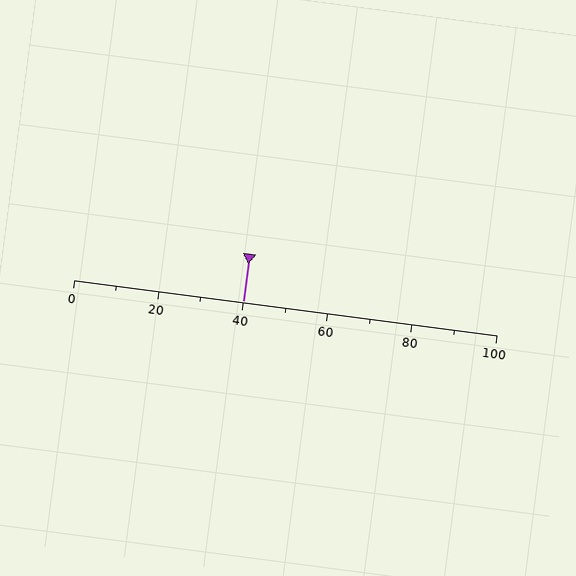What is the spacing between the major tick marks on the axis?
The major ticks are spaced 20 apart.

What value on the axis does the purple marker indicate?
The marker indicates approximately 40.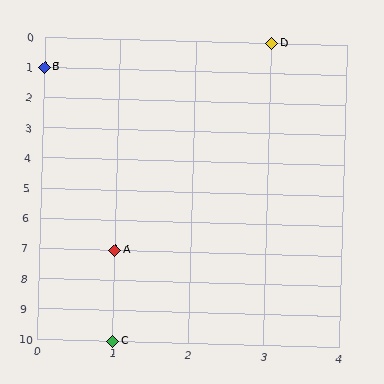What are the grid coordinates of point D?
Point D is at grid coordinates (3, 0).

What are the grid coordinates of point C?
Point C is at grid coordinates (1, 10).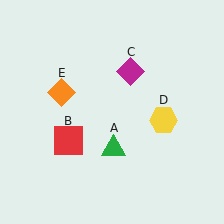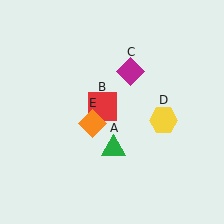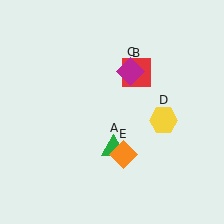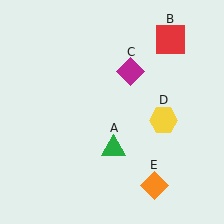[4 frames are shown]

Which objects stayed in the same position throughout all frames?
Green triangle (object A) and magenta diamond (object C) and yellow hexagon (object D) remained stationary.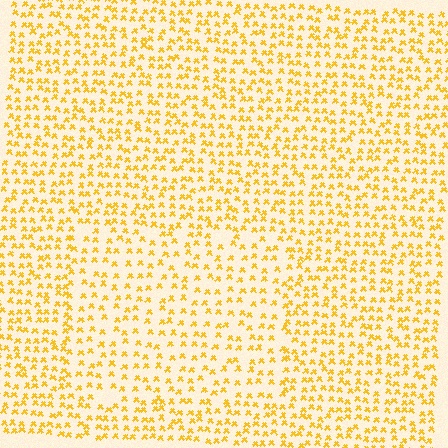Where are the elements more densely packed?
The elements are more densely packed outside the rectangle boundary.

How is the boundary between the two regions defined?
The boundary is defined by a change in element density (approximately 1.5x ratio). All elements are the same color, size, and shape.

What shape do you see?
I see a rectangle.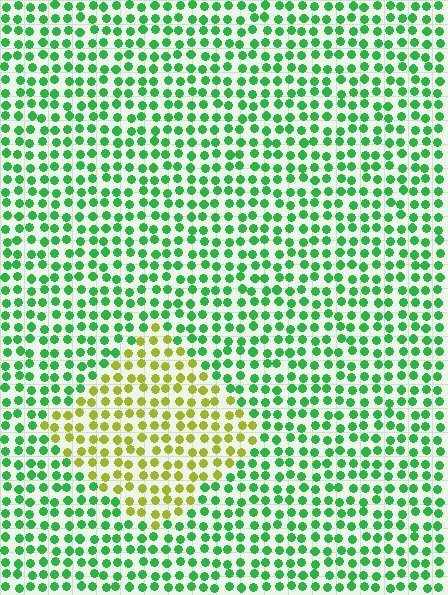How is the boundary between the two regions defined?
The boundary is defined purely by a slight shift in hue (about 61 degrees). Spacing, size, and orientation are identical on both sides.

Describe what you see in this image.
The image is filled with small green elements in a uniform arrangement. A diamond-shaped region is visible where the elements are tinted to a slightly different hue, forming a subtle color boundary.